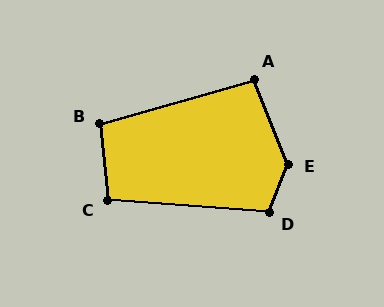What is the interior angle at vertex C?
Approximately 100 degrees (obtuse).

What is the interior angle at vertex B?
Approximately 101 degrees (obtuse).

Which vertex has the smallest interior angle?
A, at approximately 96 degrees.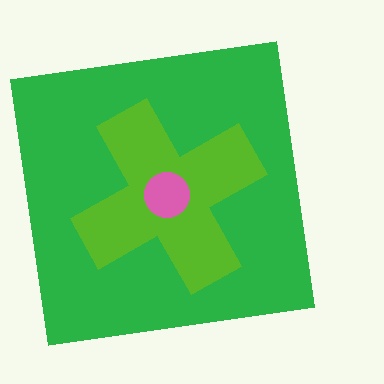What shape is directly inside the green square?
The lime cross.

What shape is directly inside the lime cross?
The pink circle.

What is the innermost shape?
The pink circle.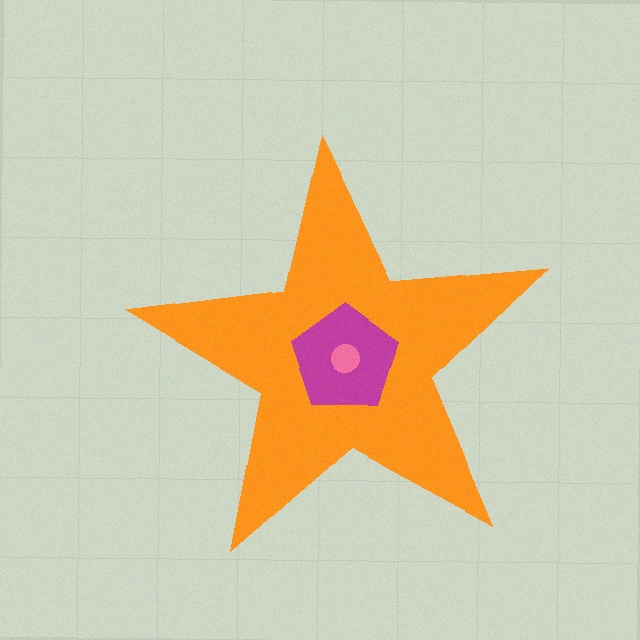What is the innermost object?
The pink circle.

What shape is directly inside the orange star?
The magenta pentagon.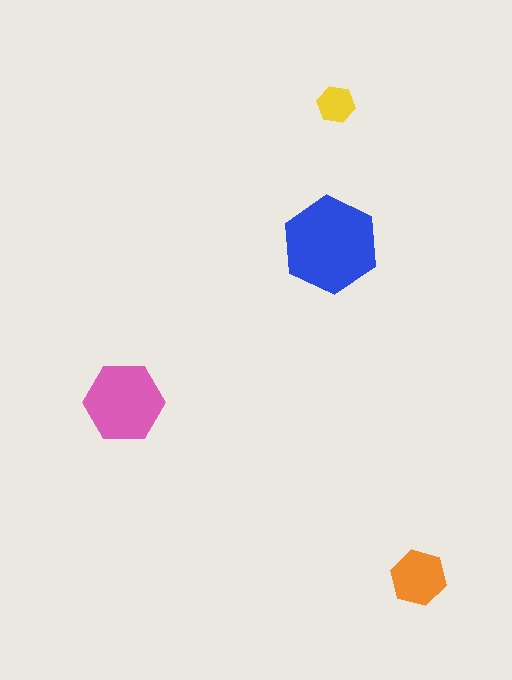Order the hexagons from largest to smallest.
the blue one, the pink one, the orange one, the yellow one.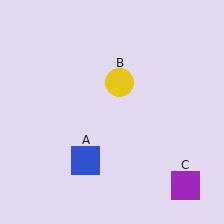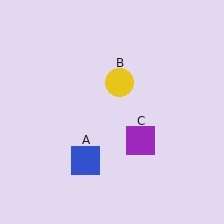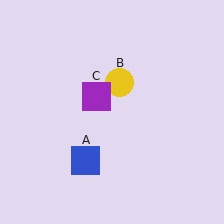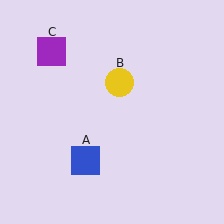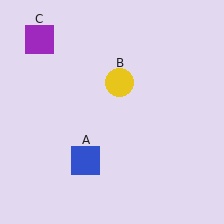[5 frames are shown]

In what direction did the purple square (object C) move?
The purple square (object C) moved up and to the left.